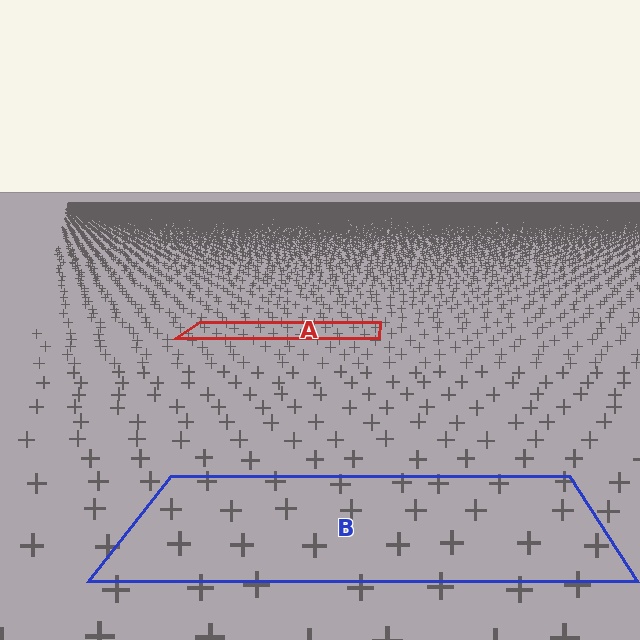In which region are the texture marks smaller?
The texture marks are smaller in region A, because it is farther away.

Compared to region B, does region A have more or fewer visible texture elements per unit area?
Region A has more texture elements per unit area — they are packed more densely because it is farther away.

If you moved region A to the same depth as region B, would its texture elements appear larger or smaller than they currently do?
They would appear larger. At a closer depth, the same texture elements are projected at a bigger on-screen size.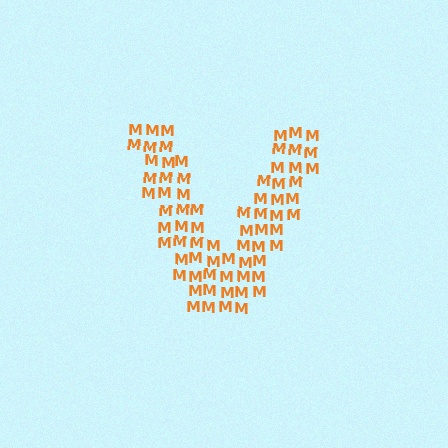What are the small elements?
The small elements are letter M's.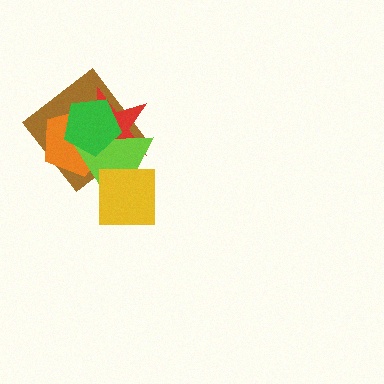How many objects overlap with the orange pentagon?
4 objects overlap with the orange pentagon.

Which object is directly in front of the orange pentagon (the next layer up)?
The lime triangle is directly in front of the orange pentagon.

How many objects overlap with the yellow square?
1 object overlaps with the yellow square.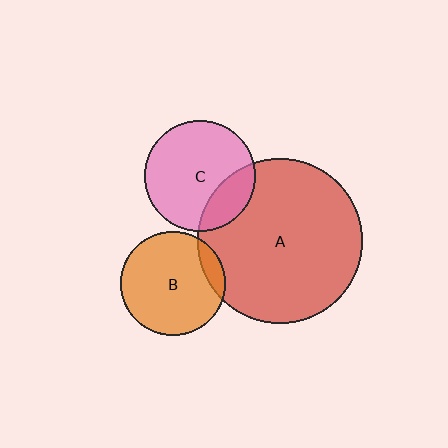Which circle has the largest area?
Circle A (red).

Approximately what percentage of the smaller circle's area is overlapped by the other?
Approximately 10%.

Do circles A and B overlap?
Yes.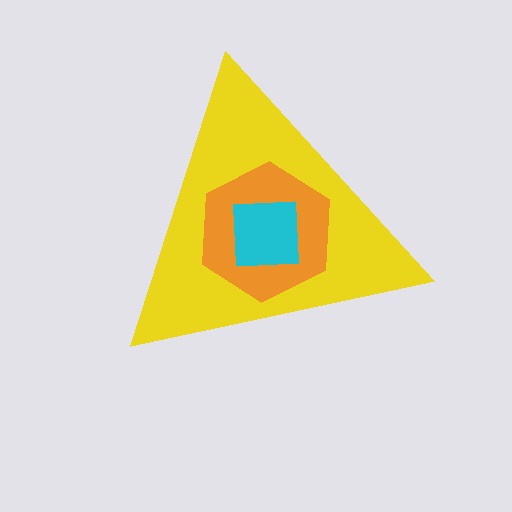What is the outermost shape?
The yellow triangle.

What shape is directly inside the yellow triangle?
The orange hexagon.